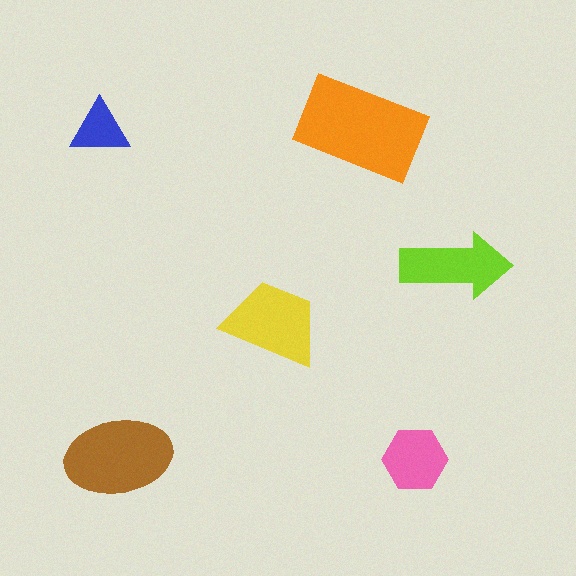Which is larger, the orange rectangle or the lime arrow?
The orange rectangle.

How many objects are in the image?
There are 6 objects in the image.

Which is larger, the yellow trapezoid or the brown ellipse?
The brown ellipse.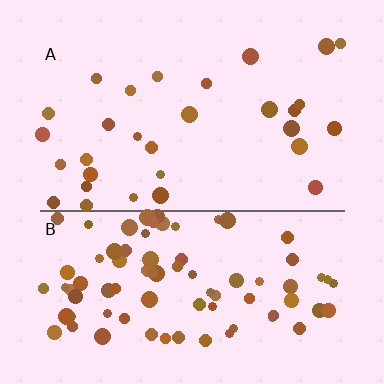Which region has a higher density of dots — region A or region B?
B (the bottom).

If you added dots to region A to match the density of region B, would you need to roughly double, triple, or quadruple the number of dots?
Approximately triple.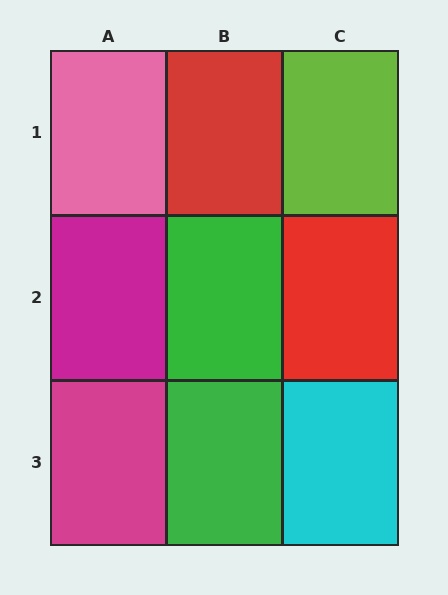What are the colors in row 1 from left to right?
Pink, red, lime.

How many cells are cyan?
1 cell is cyan.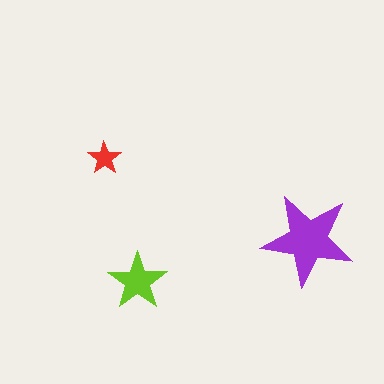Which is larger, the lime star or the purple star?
The purple one.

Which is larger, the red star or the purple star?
The purple one.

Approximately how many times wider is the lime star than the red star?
About 1.5 times wider.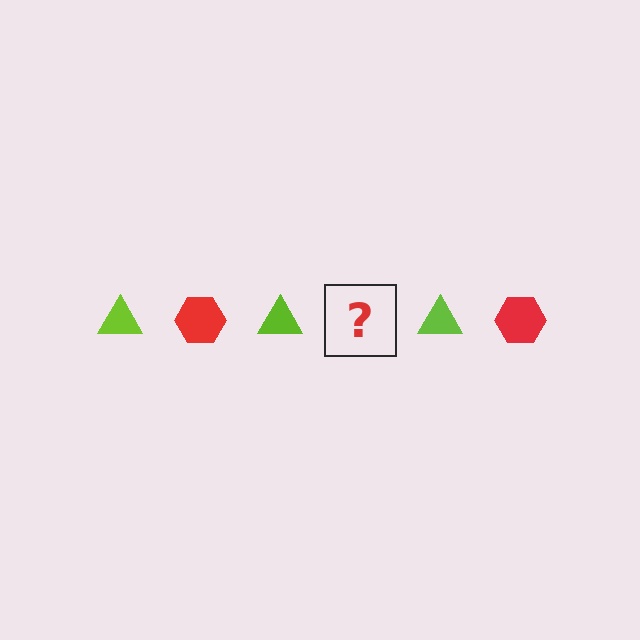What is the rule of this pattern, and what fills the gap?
The rule is that the pattern alternates between lime triangle and red hexagon. The gap should be filled with a red hexagon.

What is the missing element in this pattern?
The missing element is a red hexagon.